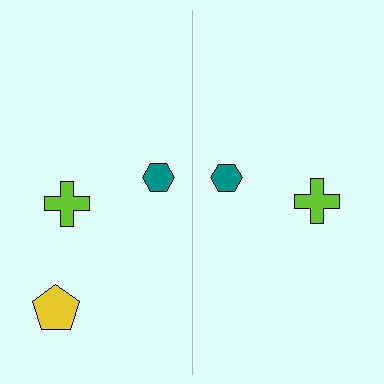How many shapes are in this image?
There are 5 shapes in this image.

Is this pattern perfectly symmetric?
No, the pattern is not perfectly symmetric. A yellow pentagon is missing from the right side.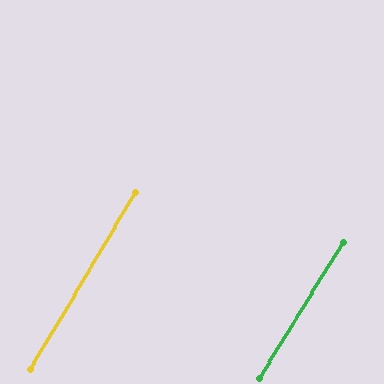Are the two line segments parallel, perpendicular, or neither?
Parallel — their directions differ by only 1.1°.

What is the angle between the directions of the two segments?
Approximately 1 degree.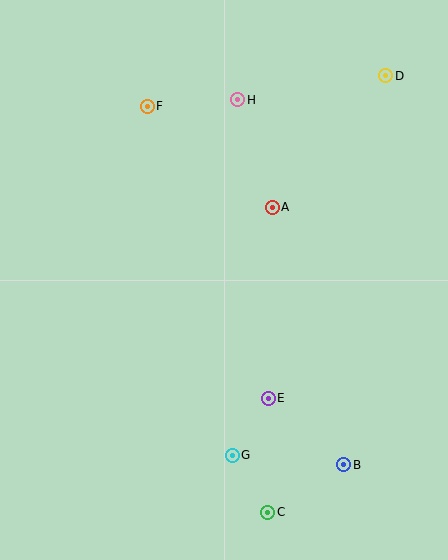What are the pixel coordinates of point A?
Point A is at (272, 207).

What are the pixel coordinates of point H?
Point H is at (238, 100).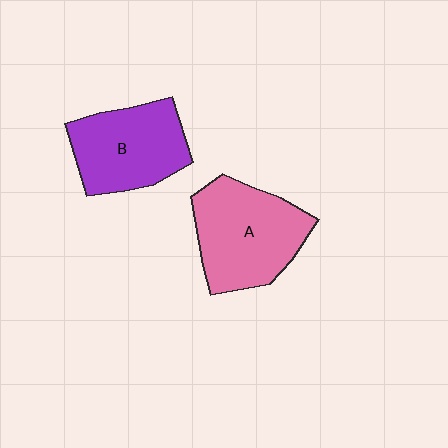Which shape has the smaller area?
Shape B (purple).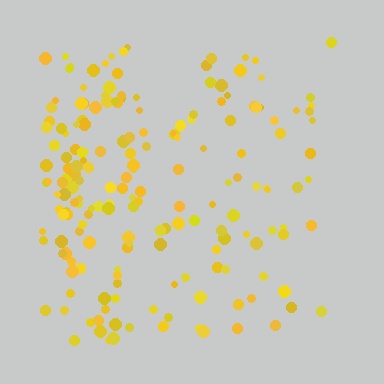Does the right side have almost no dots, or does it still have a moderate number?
Still a moderate number, just noticeably fewer than the left.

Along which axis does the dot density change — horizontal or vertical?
Horizontal.